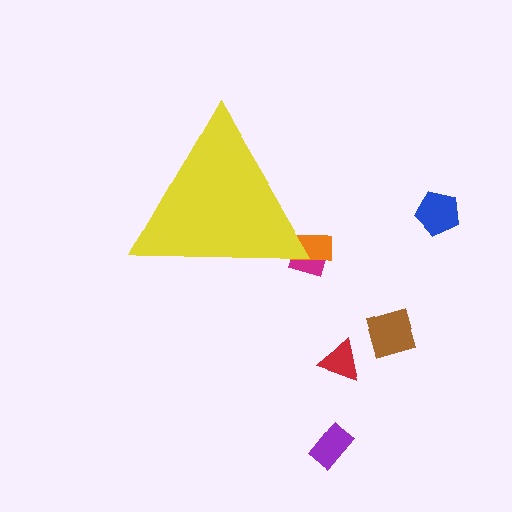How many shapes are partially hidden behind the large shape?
2 shapes are partially hidden.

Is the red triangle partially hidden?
No, the red triangle is fully visible.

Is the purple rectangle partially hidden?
No, the purple rectangle is fully visible.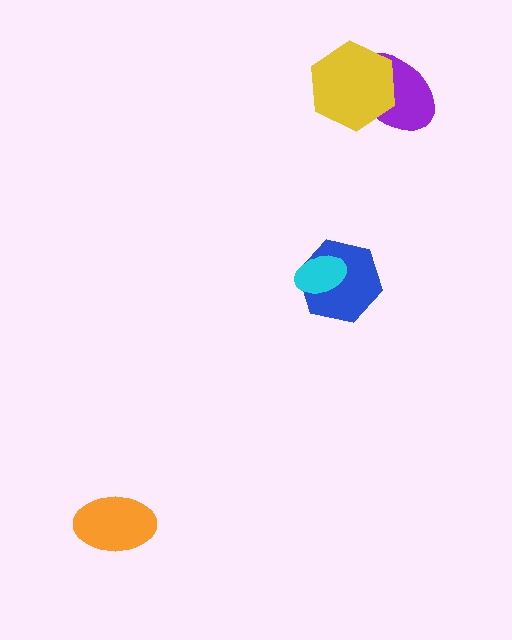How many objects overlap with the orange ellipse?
0 objects overlap with the orange ellipse.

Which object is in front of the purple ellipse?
The yellow hexagon is in front of the purple ellipse.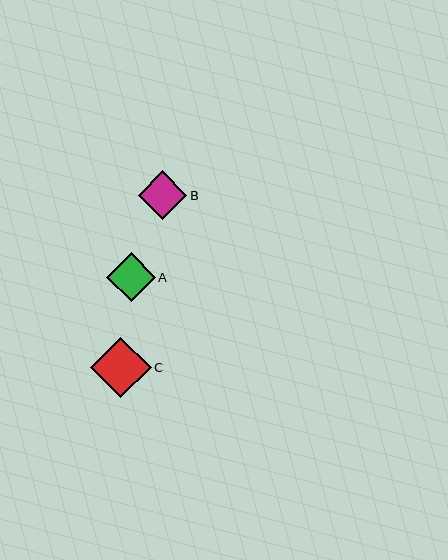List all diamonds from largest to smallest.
From largest to smallest: C, B, A.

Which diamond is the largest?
Diamond C is the largest with a size of approximately 61 pixels.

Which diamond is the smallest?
Diamond A is the smallest with a size of approximately 48 pixels.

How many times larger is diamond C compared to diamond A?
Diamond C is approximately 1.3 times the size of diamond A.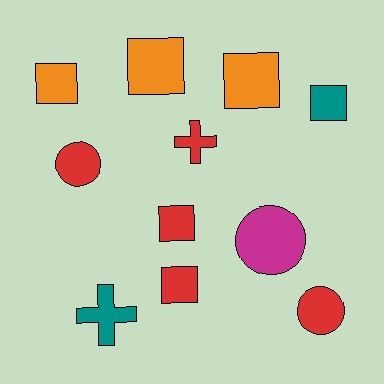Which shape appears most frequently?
Square, with 6 objects.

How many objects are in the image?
There are 11 objects.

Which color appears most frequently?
Red, with 5 objects.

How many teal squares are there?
There is 1 teal square.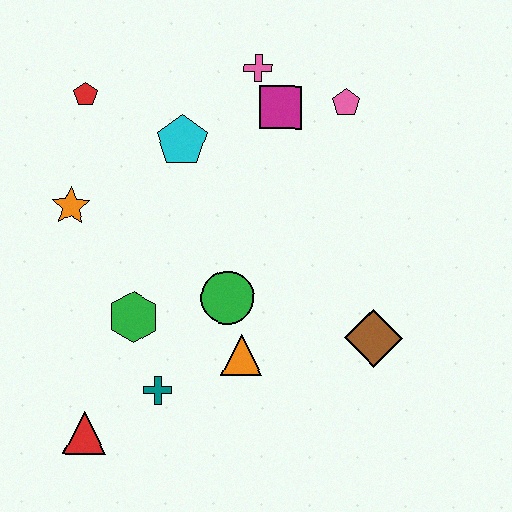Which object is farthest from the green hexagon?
The pink pentagon is farthest from the green hexagon.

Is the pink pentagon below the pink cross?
Yes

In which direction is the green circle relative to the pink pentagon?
The green circle is below the pink pentagon.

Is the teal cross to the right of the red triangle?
Yes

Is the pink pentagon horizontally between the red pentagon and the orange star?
No